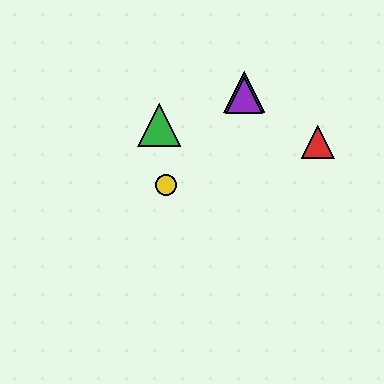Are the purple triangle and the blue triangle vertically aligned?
Yes, both are at x≈244.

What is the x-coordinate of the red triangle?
The red triangle is at x≈318.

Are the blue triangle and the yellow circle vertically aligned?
No, the blue triangle is at x≈244 and the yellow circle is at x≈166.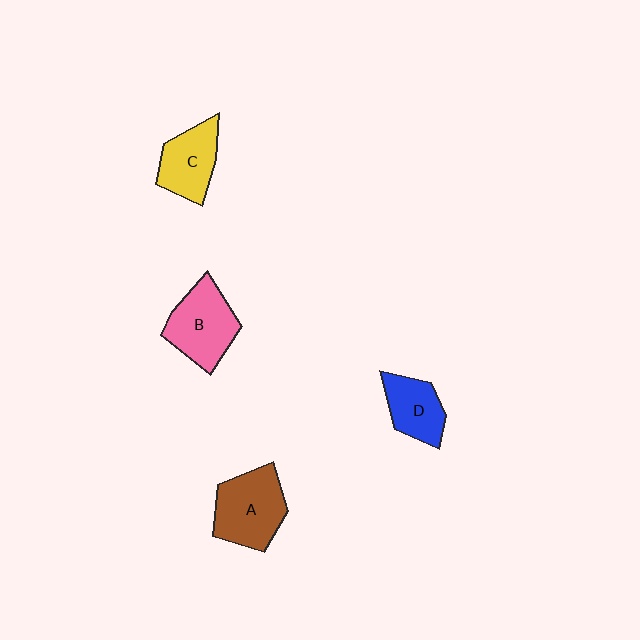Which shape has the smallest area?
Shape D (blue).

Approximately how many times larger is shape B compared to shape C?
Approximately 1.2 times.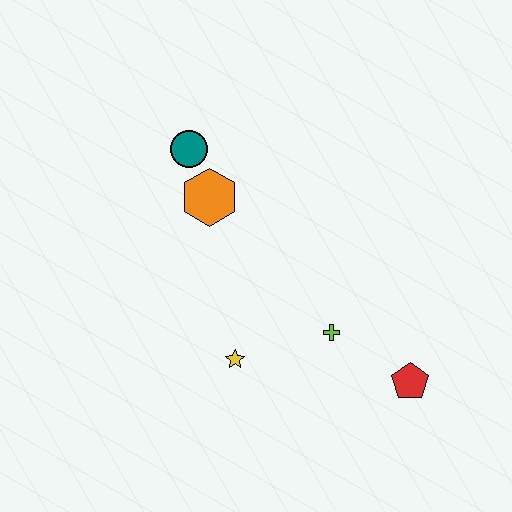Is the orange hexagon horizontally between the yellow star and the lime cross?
No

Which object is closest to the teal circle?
The orange hexagon is closest to the teal circle.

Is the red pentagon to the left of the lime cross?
No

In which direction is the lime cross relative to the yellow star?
The lime cross is to the right of the yellow star.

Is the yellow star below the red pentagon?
No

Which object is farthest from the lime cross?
The teal circle is farthest from the lime cross.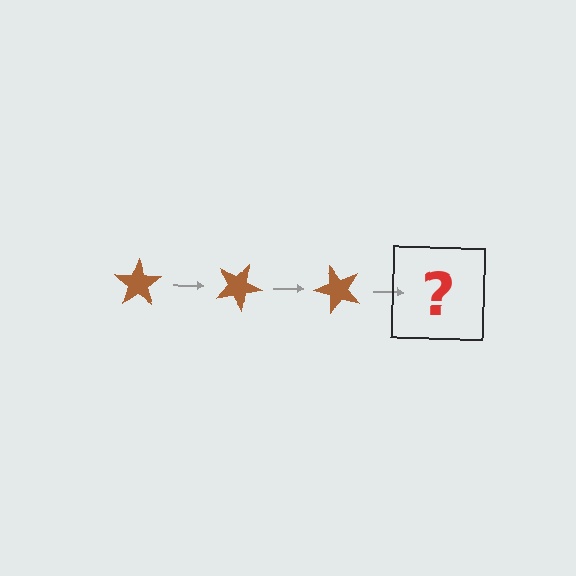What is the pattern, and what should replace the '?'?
The pattern is that the star rotates 25 degrees each step. The '?' should be a brown star rotated 75 degrees.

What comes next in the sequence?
The next element should be a brown star rotated 75 degrees.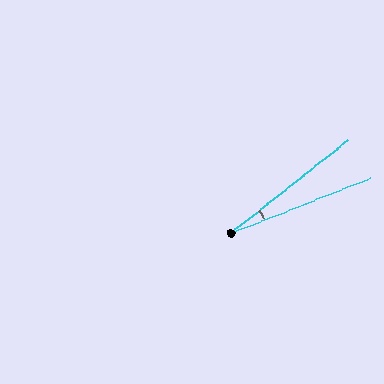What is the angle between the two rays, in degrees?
Approximately 17 degrees.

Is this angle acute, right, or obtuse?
It is acute.